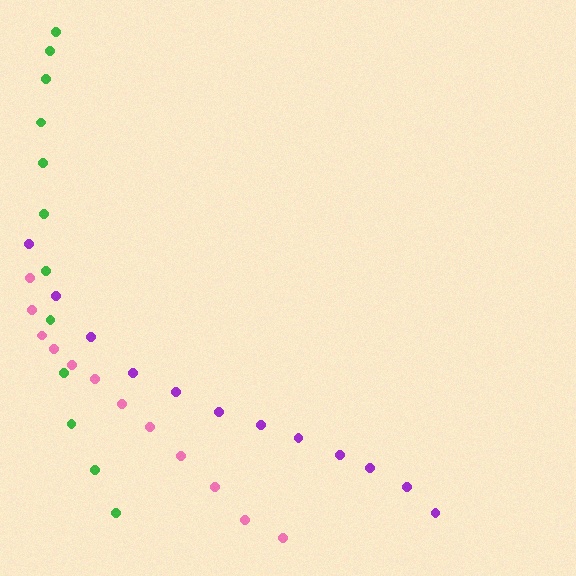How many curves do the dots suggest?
There are 3 distinct paths.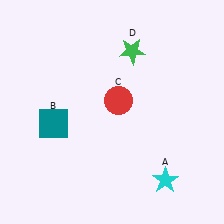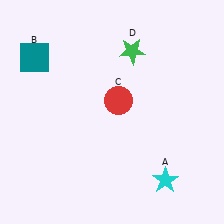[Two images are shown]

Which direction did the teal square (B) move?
The teal square (B) moved up.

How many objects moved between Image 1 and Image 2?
1 object moved between the two images.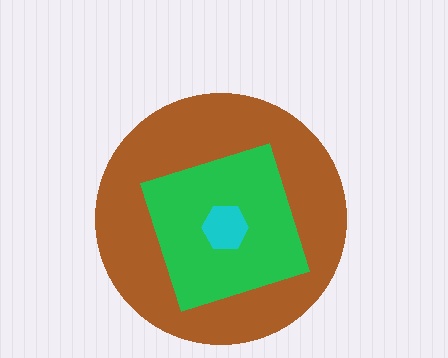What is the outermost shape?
The brown circle.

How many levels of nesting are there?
3.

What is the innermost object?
The cyan hexagon.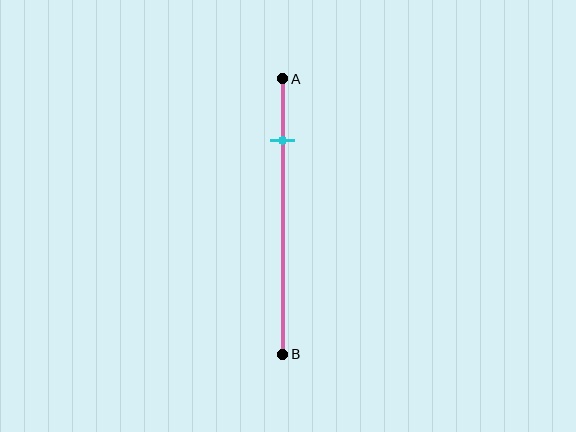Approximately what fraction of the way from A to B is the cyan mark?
The cyan mark is approximately 25% of the way from A to B.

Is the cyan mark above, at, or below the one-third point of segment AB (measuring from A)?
The cyan mark is above the one-third point of segment AB.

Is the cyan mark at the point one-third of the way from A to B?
No, the mark is at about 25% from A, not at the 33% one-third point.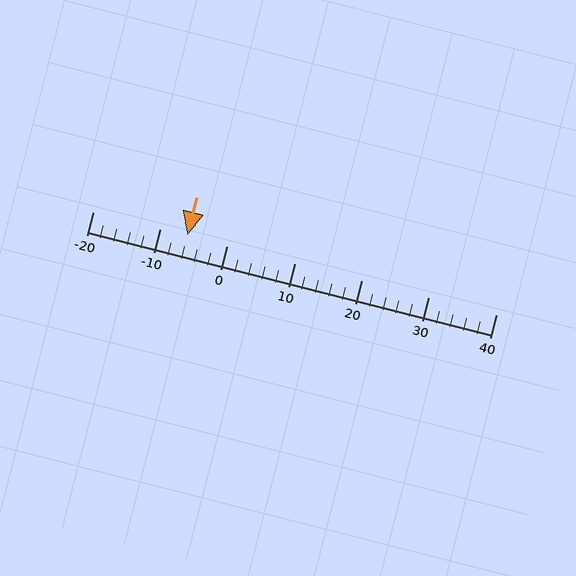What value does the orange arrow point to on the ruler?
The orange arrow points to approximately -6.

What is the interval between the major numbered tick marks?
The major tick marks are spaced 10 units apart.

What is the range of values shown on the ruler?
The ruler shows values from -20 to 40.